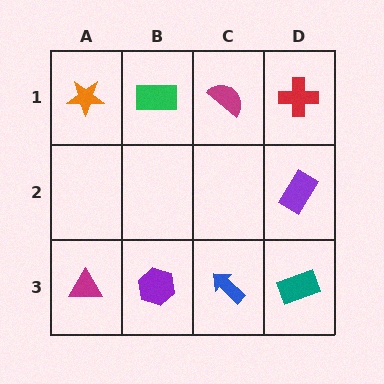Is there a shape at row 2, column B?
No, that cell is empty.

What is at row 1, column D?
A red cross.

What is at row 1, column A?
An orange star.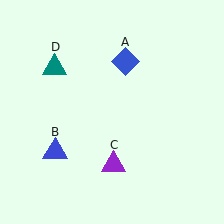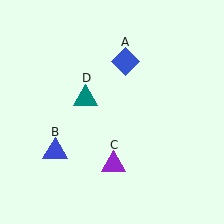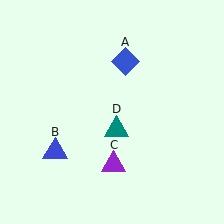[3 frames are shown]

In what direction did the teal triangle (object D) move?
The teal triangle (object D) moved down and to the right.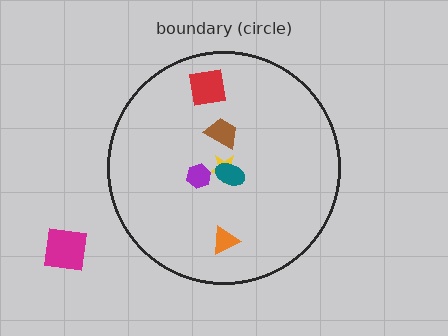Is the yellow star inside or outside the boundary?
Inside.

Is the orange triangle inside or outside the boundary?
Inside.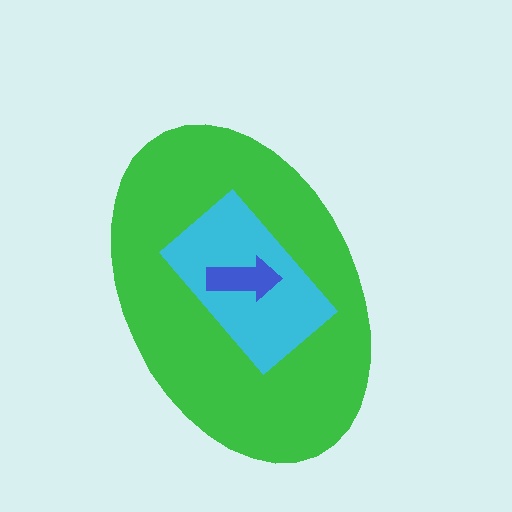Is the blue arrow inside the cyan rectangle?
Yes.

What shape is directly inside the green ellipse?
The cyan rectangle.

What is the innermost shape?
The blue arrow.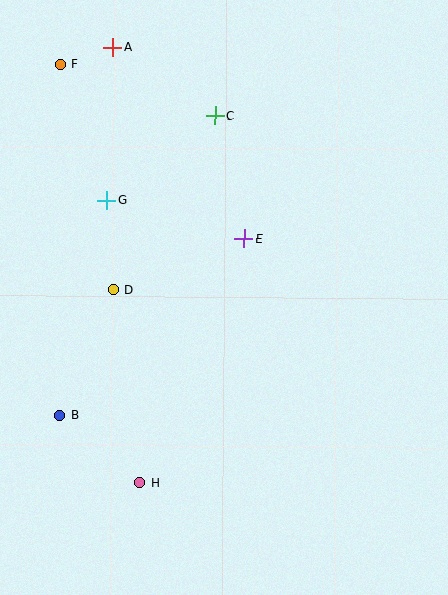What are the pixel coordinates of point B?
Point B is at (60, 415).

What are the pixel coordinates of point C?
Point C is at (215, 116).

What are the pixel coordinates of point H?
Point H is at (140, 483).